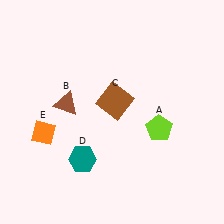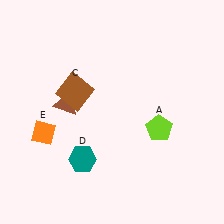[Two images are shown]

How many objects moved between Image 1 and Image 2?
1 object moved between the two images.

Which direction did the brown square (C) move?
The brown square (C) moved left.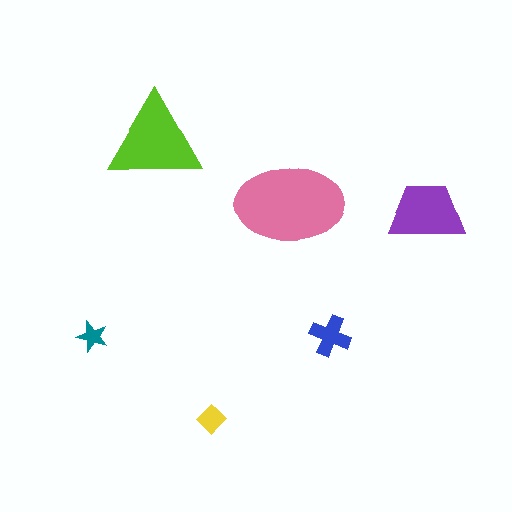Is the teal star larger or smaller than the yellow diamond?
Smaller.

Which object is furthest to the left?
The teal star is leftmost.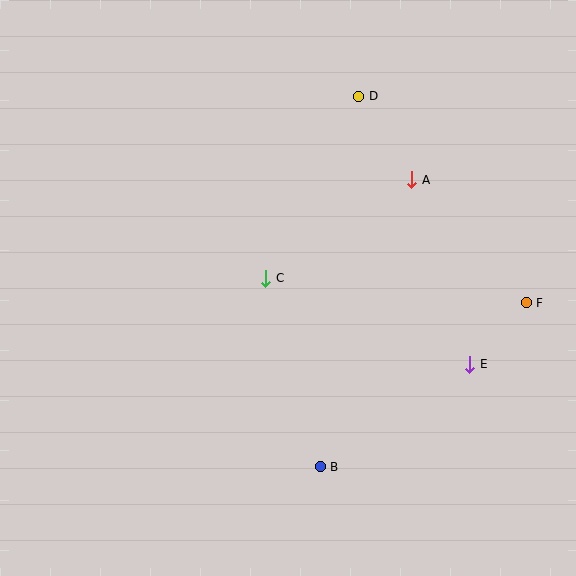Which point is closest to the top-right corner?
Point D is closest to the top-right corner.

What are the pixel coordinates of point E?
Point E is at (470, 364).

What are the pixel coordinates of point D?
Point D is at (359, 96).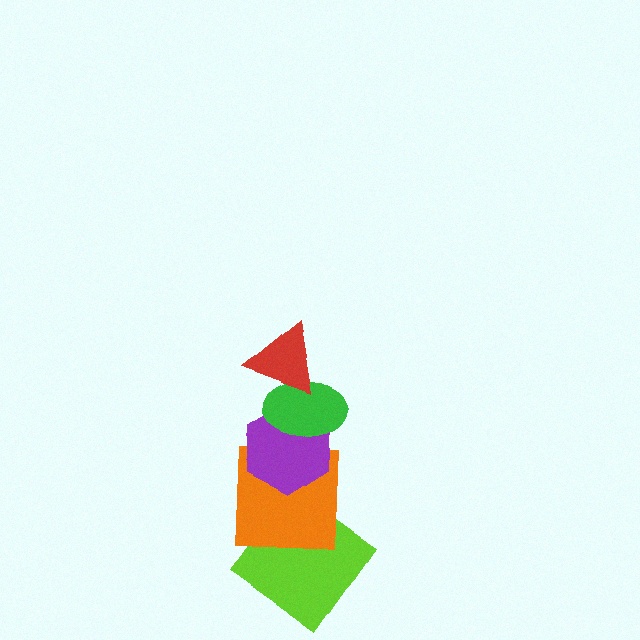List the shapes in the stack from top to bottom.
From top to bottom: the red triangle, the green ellipse, the purple hexagon, the orange square, the lime diamond.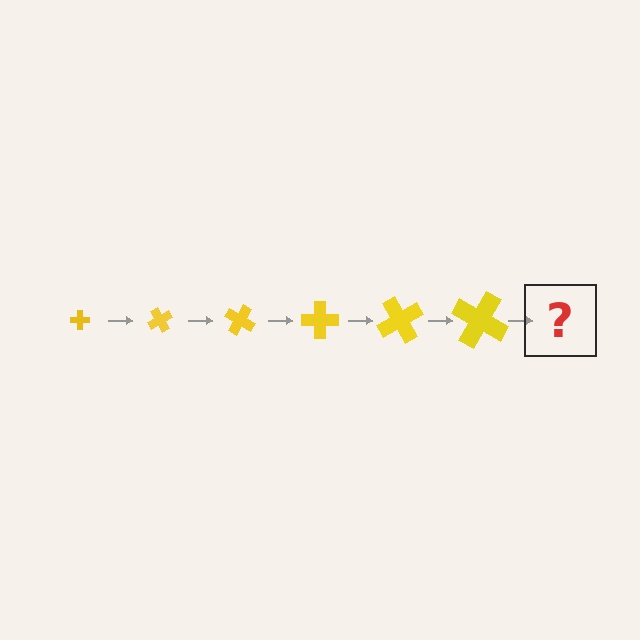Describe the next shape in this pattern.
It should be a cross, larger than the previous one and rotated 360 degrees from the start.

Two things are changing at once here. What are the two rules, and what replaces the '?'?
The two rules are that the cross grows larger each step and it rotates 60 degrees each step. The '?' should be a cross, larger than the previous one and rotated 360 degrees from the start.